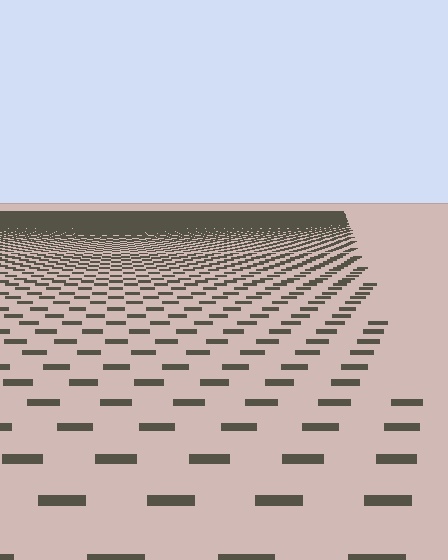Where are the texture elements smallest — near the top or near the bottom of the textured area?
Near the top.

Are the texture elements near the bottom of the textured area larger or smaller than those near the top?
Larger. Near the bottom, elements are closer to the viewer and appear at a bigger on-screen size.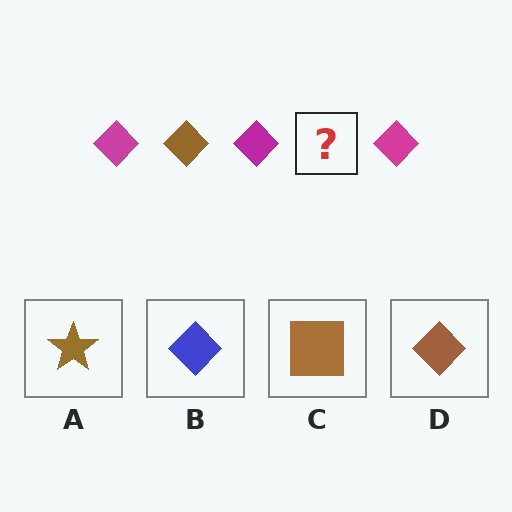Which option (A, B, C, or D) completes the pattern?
D.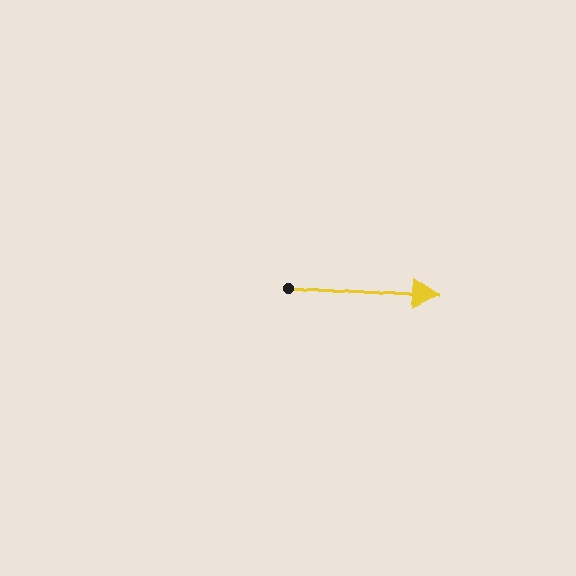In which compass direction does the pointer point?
East.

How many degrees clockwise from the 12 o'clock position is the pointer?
Approximately 94 degrees.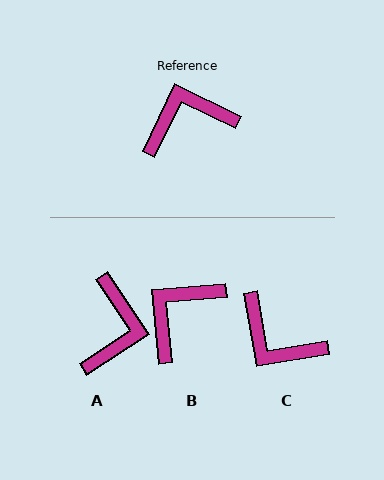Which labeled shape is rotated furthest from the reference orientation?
C, about 125 degrees away.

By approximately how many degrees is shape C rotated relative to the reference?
Approximately 125 degrees counter-clockwise.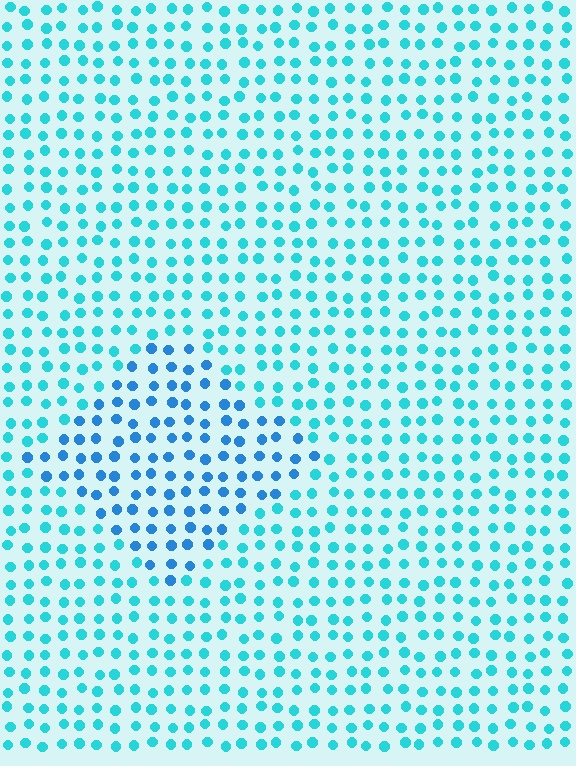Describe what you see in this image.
The image is filled with small cyan elements in a uniform arrangement. A diamond-shaped region is visible where the elements are tinted to a slightly different hue, forming a subtle color boundary.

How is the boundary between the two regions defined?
The boundary is defined purely by a slight shift in hue (about 27 degrees). Spacing, size, and orientation are identical on both sides.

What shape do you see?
I see a diamond.